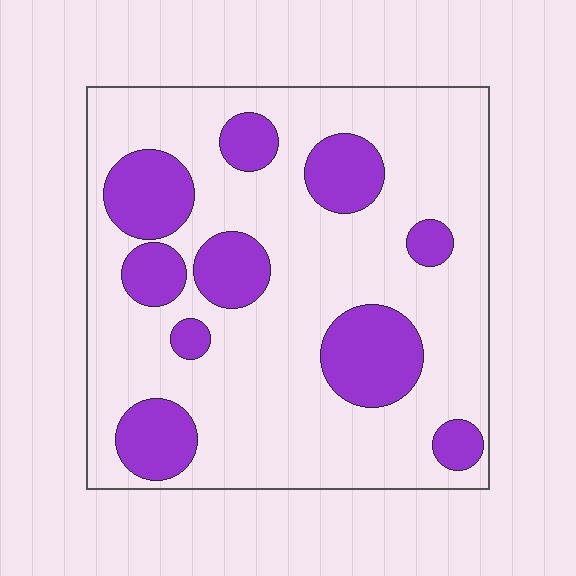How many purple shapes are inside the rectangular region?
10.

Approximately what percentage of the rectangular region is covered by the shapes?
Approximately 25%.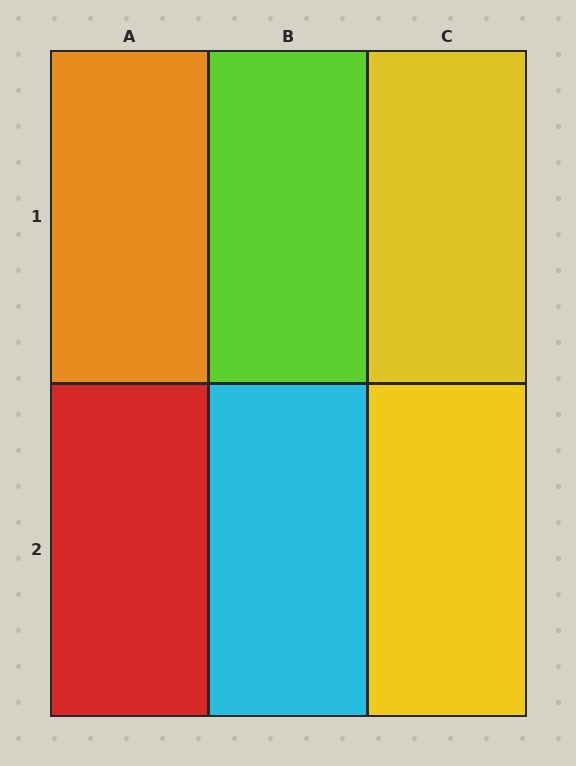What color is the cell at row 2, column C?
Yellow.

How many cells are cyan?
1 cell is cyan.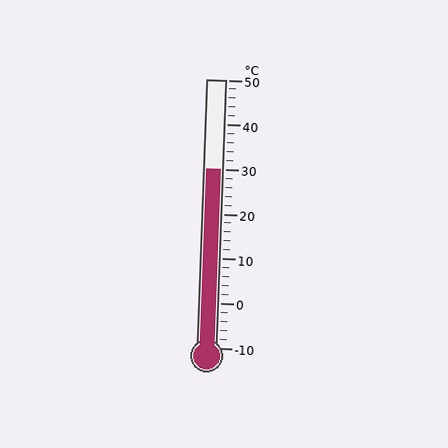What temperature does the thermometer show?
The thermometer shows approximately 30°C.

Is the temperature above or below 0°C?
The temperature is above 0°C.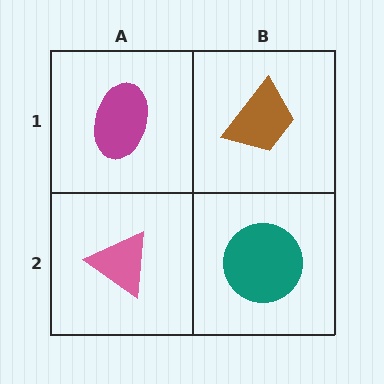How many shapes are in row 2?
2 shapes.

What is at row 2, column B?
A teal circle.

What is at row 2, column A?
A pink triangle.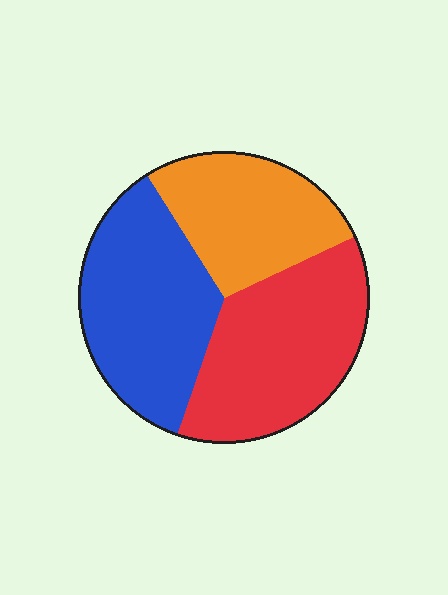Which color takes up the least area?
Orange, at roughly 25%.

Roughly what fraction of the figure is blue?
Blue covers roughly 35% of the figure.